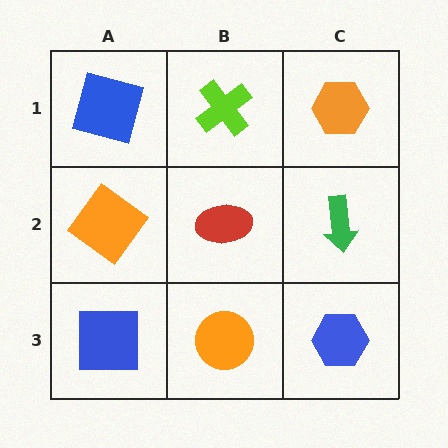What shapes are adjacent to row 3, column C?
A green arrow (row 2, column C), an orange circle (row 3, column B).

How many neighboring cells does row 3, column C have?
2.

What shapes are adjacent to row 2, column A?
A blue square (row 1, column A), a blue square (row 3, column A), a red ellipse (row 2, column B).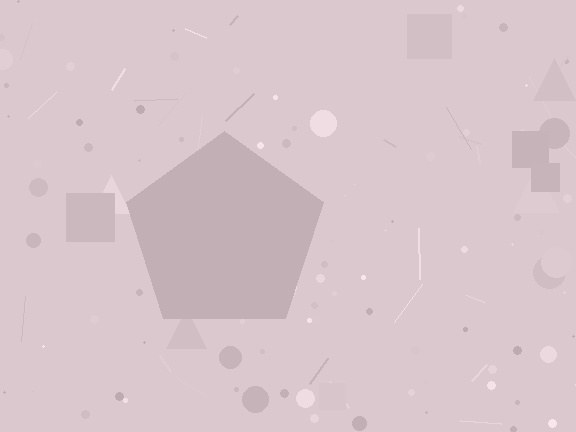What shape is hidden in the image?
A pentagon is hidden in the image.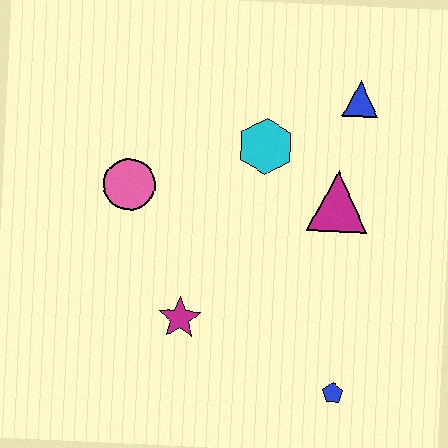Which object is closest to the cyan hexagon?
The magenta triangle is closest to the cyan hexagon.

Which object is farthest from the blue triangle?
The blue pentagon is farthest from the blue triangle.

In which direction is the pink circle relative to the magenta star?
The pink circle is above the magenta star.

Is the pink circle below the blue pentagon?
No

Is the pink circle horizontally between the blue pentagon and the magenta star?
No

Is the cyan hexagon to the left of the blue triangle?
Yes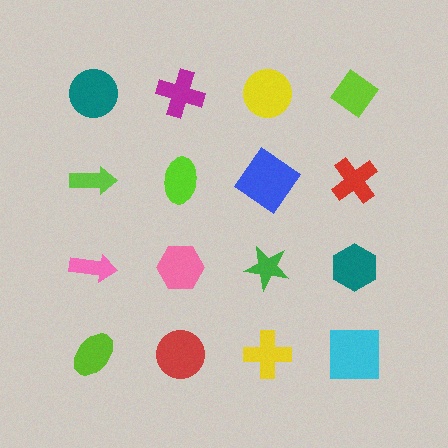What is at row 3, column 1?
A pink arrow.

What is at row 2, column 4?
A red cross.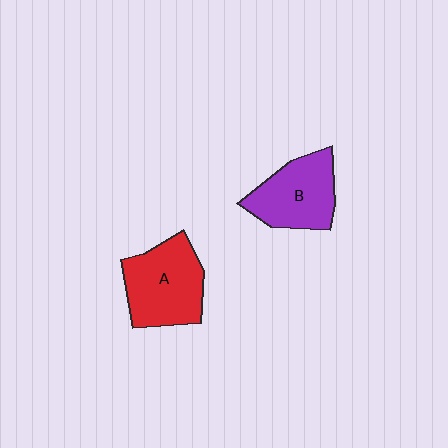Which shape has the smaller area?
Shape B (purple).